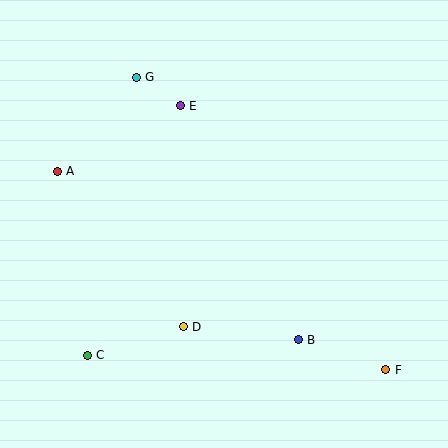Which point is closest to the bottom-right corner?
Point F is closest to the bottom-right corner.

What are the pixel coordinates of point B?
Point B is at (298, 340).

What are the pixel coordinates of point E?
Point E is at (180, 106).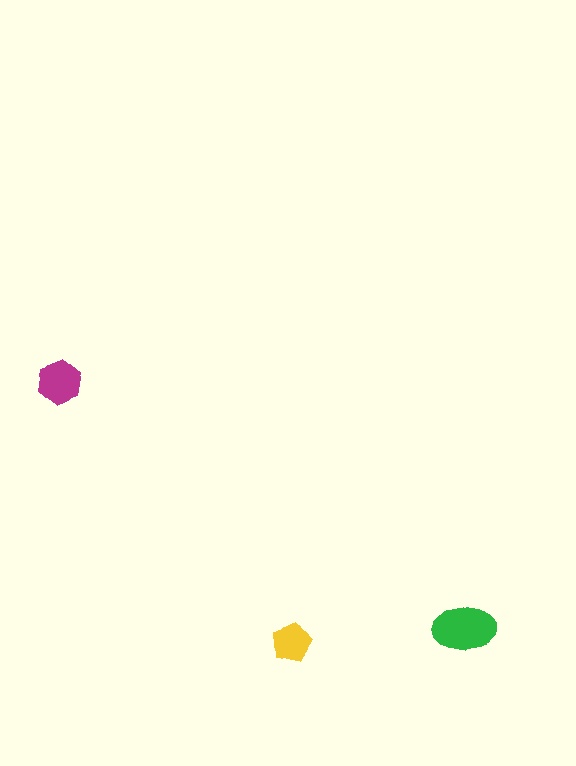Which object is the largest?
The green ellipse.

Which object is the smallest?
The yellow pentagon.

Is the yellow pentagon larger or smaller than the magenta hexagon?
Smaller.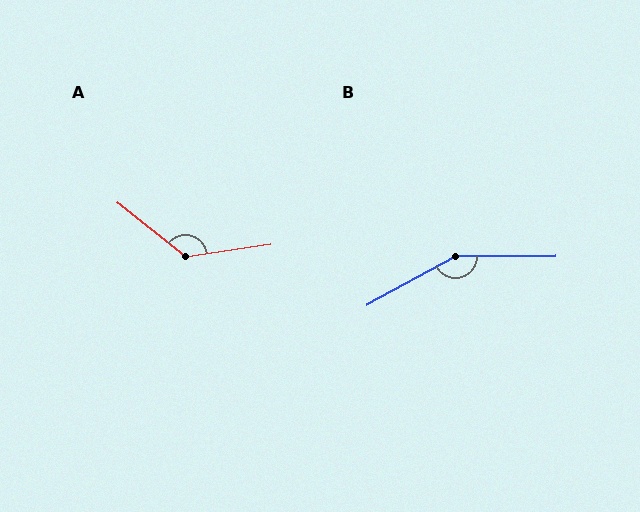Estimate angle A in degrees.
Approximately 133 degrees.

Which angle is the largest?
B, at approximately 151 degrees.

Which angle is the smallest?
A, at approximately 133 degrees.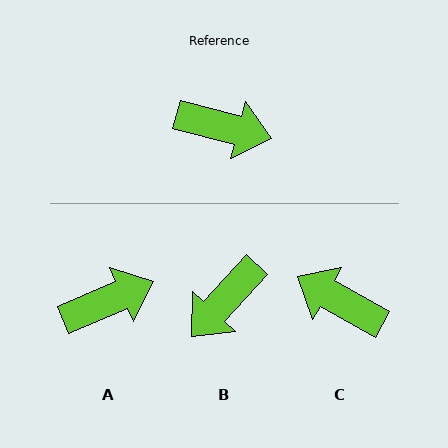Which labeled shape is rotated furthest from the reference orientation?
C, about 165 degrees away.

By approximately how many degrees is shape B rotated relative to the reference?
Approximately 118 degrees clockwise.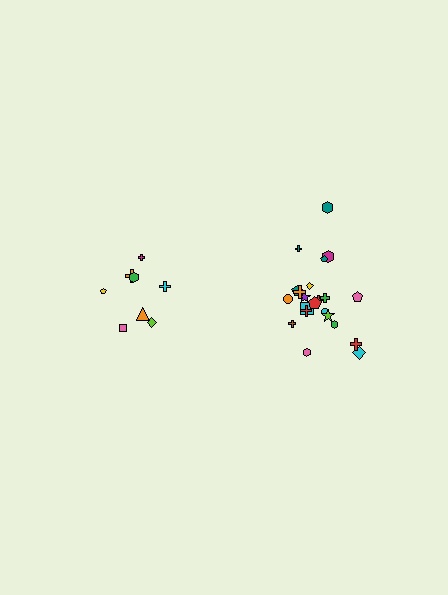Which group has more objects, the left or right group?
The right group.